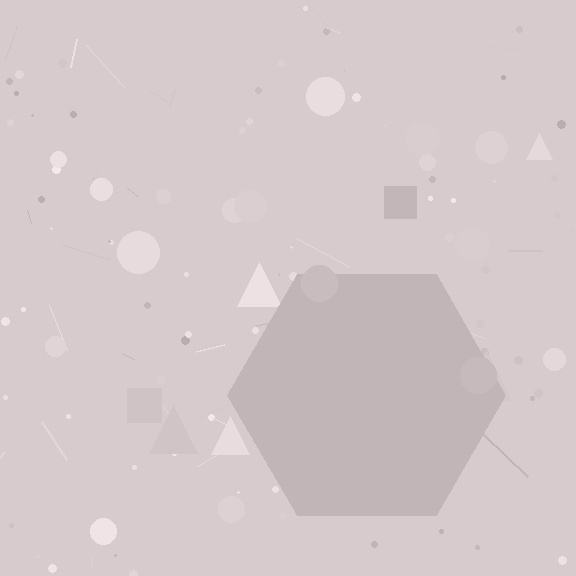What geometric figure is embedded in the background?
A hexagon is embedded in the background.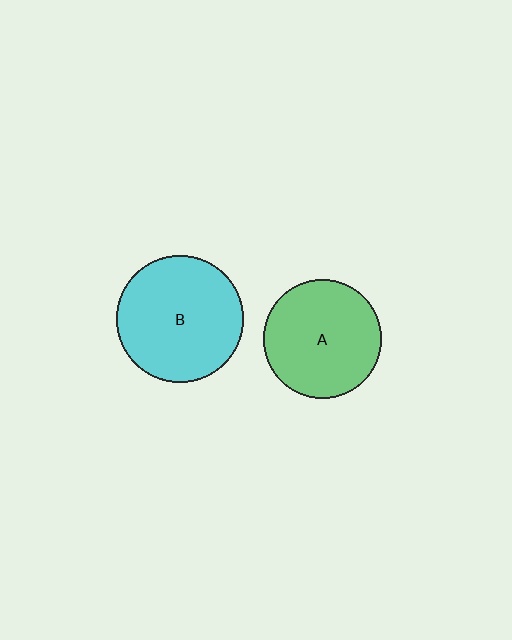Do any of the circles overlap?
No, none of the circles overlap.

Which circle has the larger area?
Circle B (cyan).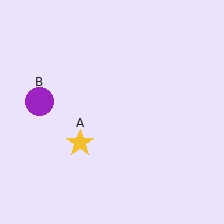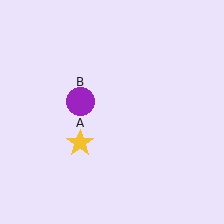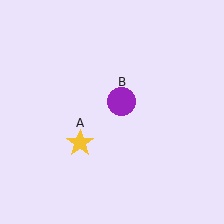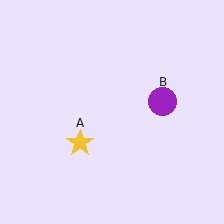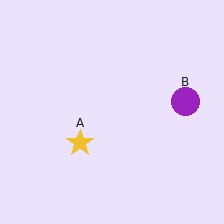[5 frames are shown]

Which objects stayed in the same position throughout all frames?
Yellow star (object A) remained stationary.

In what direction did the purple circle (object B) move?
The purple circle (object B) moved right.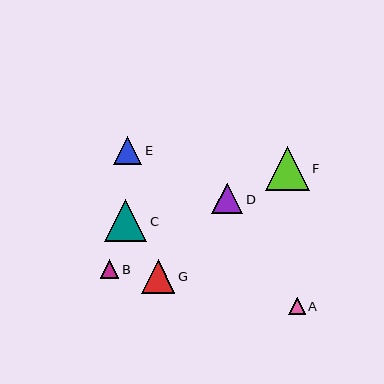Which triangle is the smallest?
Triangle A is the smallest with a size of approximately 17 pixels.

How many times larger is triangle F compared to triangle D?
Triangle F is approximately 1.4 times the size of triangle D.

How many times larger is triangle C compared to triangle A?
Triangle C is approximately 2.5 times the size of triangle A.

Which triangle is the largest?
Triangle F is the largest with a size of approximately 44 pixels.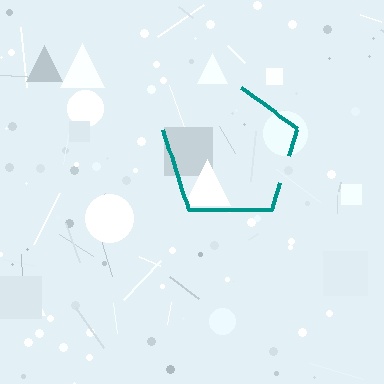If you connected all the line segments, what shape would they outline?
They would outline a pentagon.